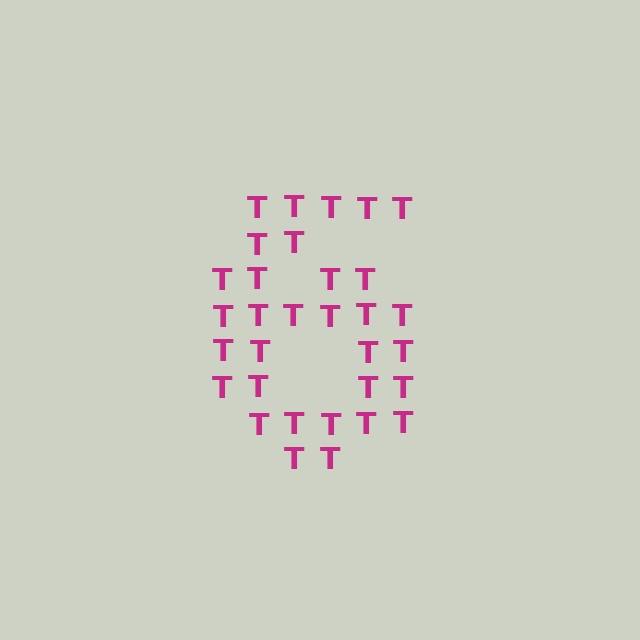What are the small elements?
The small elements are letter T's.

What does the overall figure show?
The overall figure shows the digit 6.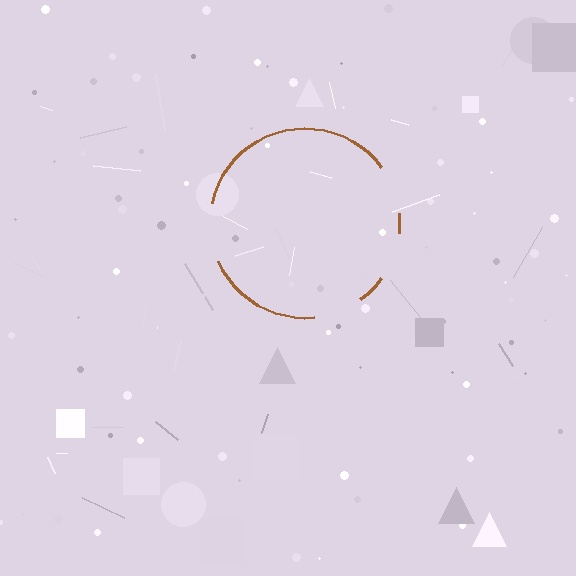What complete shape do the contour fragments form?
The contour fragments form a circle.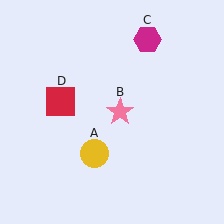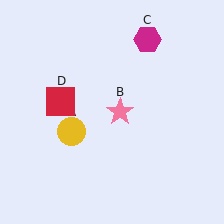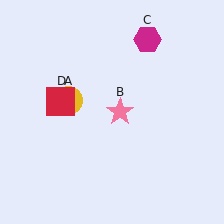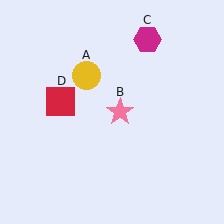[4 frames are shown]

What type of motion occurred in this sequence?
The yellow circle (object A) rotated clockwise around the center of the scene.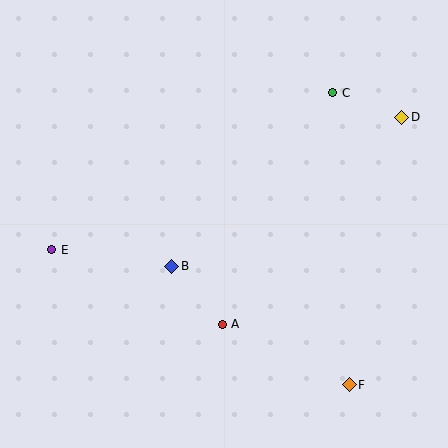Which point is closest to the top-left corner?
Point E is closest to the top-left corner.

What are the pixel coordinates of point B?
Point B is at (172, 266).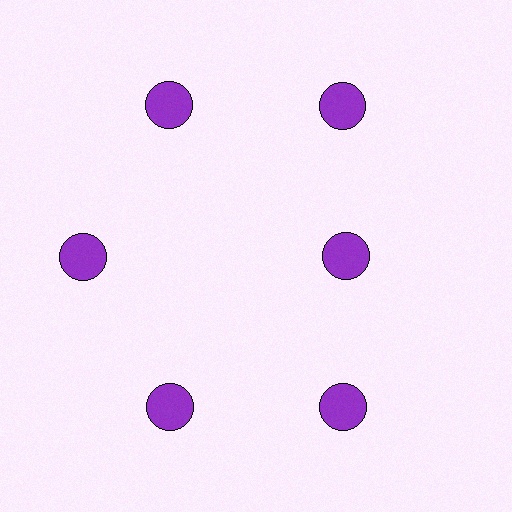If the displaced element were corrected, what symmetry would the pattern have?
It would have 6-fold rotational symmetry — the pattern would map onto itself every 60 degrees.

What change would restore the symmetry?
The symmetry would be restored by moving it outward, back onto the ring so that all 6 circles sit at equal angles and equal distance from the center.